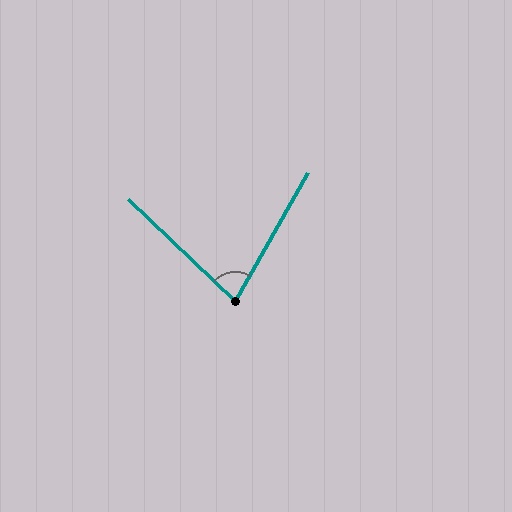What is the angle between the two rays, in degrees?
Approximately 76 degrees.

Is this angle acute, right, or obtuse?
It is acute.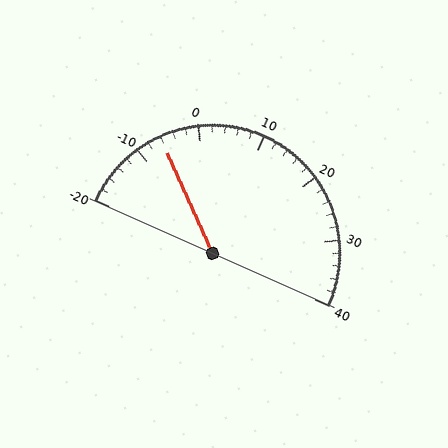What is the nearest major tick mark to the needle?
The nearest major tick mark is -10.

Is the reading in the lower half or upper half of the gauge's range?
The reading is in the lower half of the range (-20 to 40).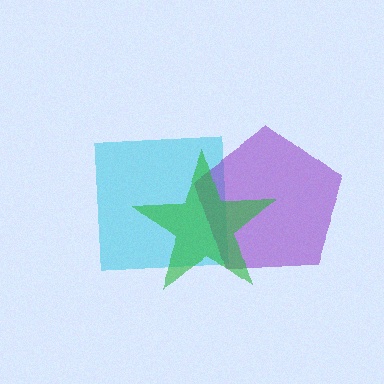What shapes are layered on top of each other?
The layered shapes are: a cyan square, a purple pentagon, a green star.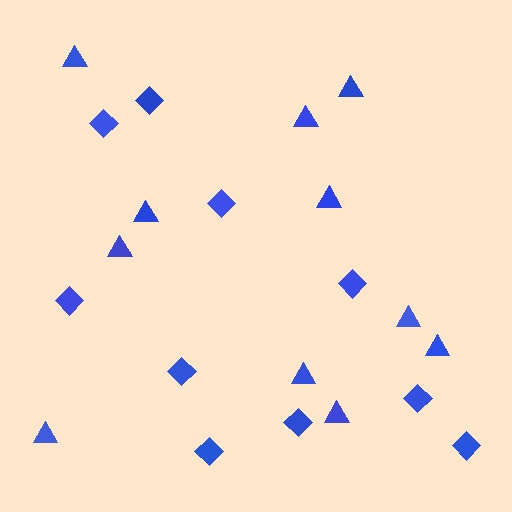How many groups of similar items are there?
There are 2 groups: one group of diamonds (10) and one group of triangles (11).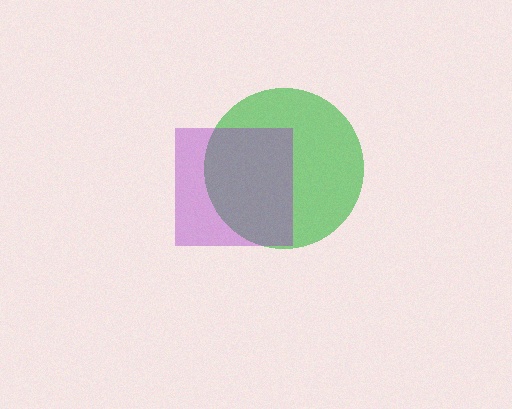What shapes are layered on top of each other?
The layered shapes are: a green circle, a purple square.